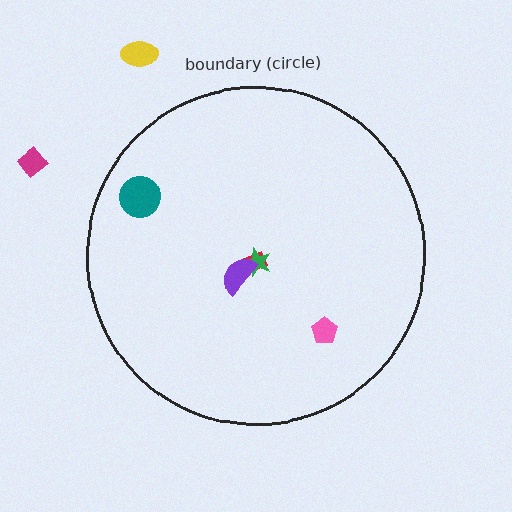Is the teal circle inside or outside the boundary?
Inside.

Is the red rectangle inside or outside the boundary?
Inside.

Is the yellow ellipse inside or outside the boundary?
Outside.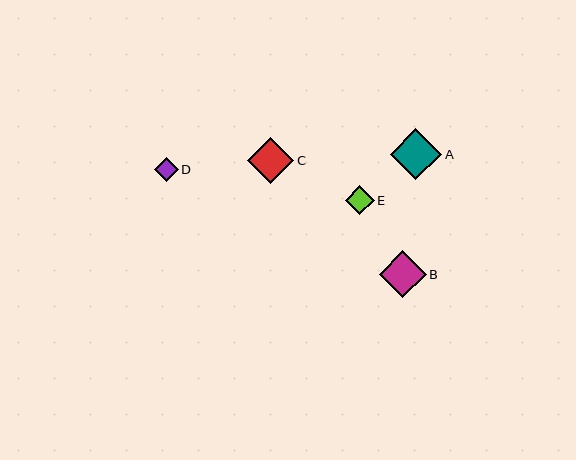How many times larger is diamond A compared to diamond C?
Diamond A is approximately 1.1 times the size of diamond C.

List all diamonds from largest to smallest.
From largest to smallest: A, B, C, E, D.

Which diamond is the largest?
Diamond A is the largest with a size of approximately 52 pixels.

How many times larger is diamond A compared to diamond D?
Diamond A is approximately 2.2 times the size of diamond D.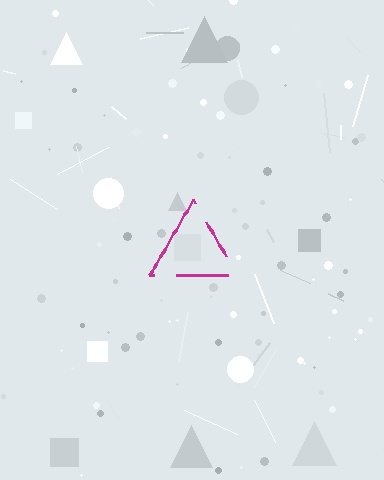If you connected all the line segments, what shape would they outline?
They would outline a triangle.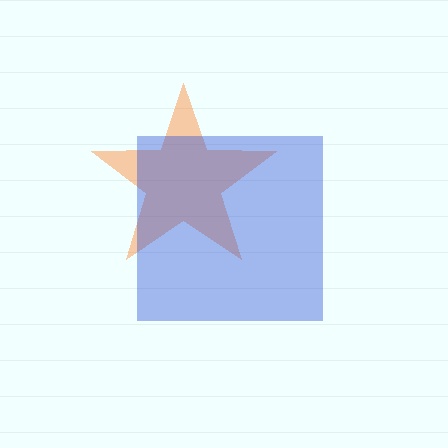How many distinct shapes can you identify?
There are 2 distinct shapes: an orange star, a blue square.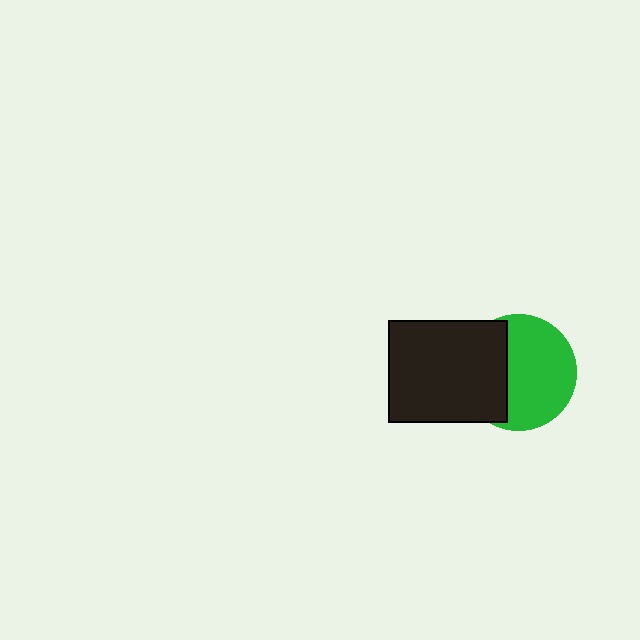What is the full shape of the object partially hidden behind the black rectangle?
The partially hidden object is a green circle.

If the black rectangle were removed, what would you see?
You would see the complete green circle.